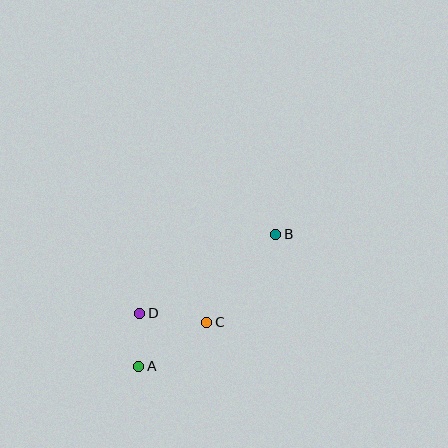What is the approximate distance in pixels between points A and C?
The distance between A and C is approximately 81 pixels.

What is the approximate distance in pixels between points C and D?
The distance between C and D is approximately 67 pixels.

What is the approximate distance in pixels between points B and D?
The distance between B and D is approximately 157 pixels.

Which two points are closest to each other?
Points A and D are closest to each other.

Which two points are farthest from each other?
Points A and B are farthest from each other.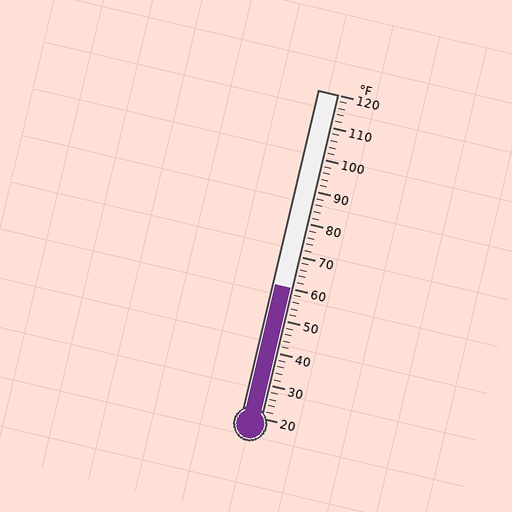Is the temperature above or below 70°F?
The temperature is below 70°F.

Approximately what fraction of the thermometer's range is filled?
The thermometer is filled to approximately 40% of its range.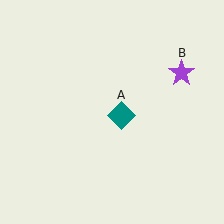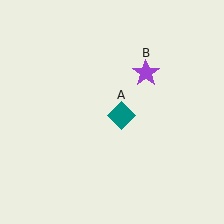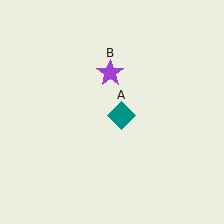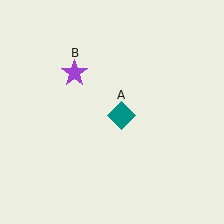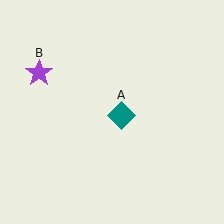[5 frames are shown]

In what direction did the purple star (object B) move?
The purple star (object B) moved left.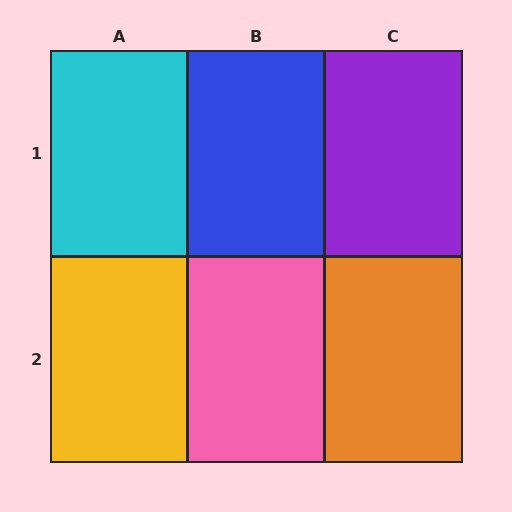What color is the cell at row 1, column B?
Blue.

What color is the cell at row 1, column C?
Purple.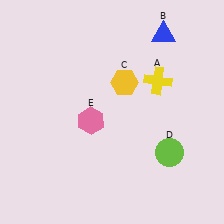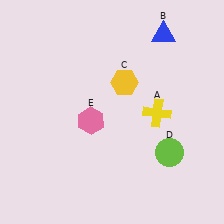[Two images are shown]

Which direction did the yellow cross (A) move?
The yellow cross (A) moved down.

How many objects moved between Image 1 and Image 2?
1 object moved between the two images.